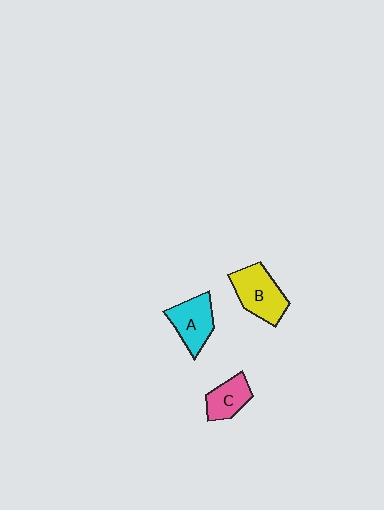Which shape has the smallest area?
Shape C (pink).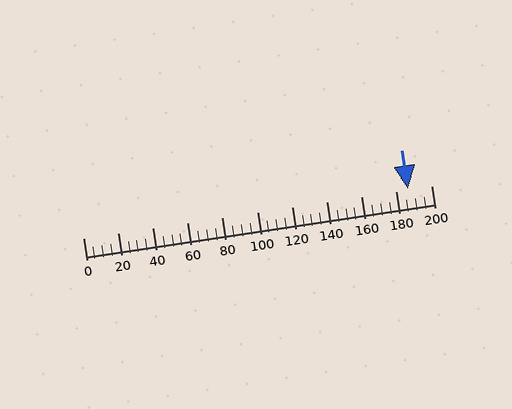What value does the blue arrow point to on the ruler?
The blue arrow points to approximately 186.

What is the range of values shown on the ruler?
The ruler shows values from 0 to 200.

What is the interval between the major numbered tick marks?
The major tick marks are spaced 20 units apart.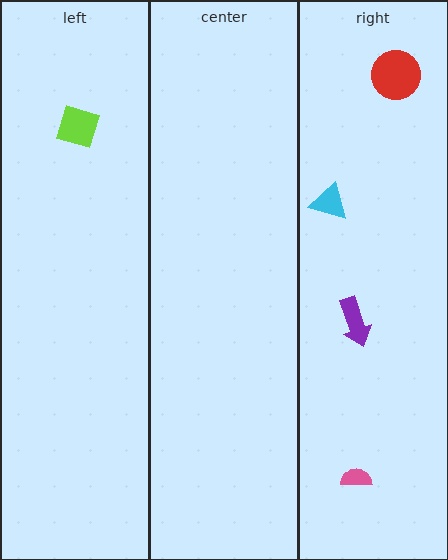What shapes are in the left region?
The lime diamond.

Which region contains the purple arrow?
The right region.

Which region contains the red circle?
The right region.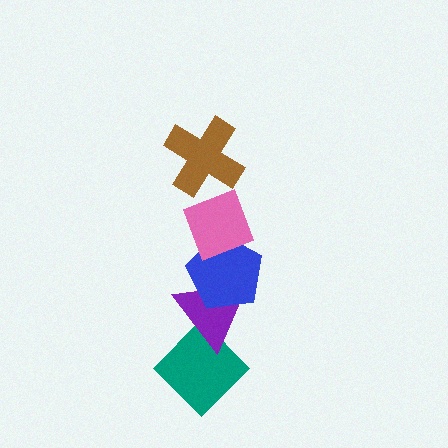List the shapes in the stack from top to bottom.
From top to bottom: the brown cross, the pink diamond, the blue pentagon, the purple triangle, the teal diamond.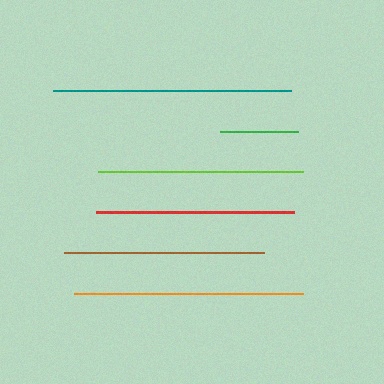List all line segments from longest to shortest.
From longest to shortest: teal, orange, lime, brown, red, green.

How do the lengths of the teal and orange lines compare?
The teal and orange lines are approximately the same length.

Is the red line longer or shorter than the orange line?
The orange line is longer than the red line.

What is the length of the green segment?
The green segment is approximately 78 pixels long.